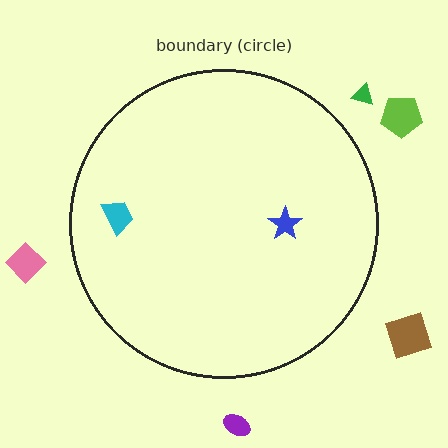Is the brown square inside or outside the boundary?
Outside.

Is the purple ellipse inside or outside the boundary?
Outside.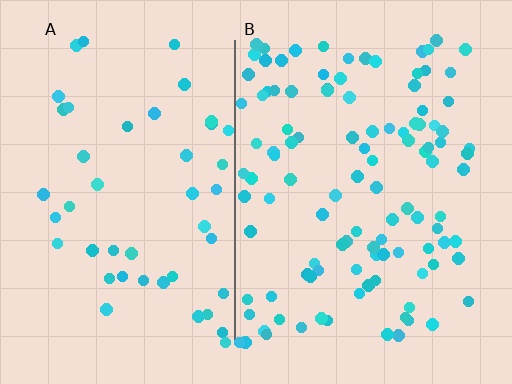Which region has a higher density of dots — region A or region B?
B (the right).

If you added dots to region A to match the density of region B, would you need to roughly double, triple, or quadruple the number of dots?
Approximately double.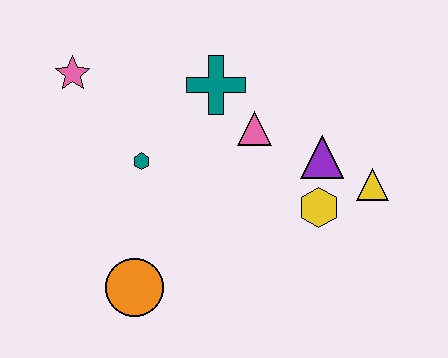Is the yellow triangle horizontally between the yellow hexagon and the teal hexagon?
No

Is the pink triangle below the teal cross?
Yes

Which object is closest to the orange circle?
The teal hexagon is closest to the orange circle.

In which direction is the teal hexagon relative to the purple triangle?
The teal hexagon is to the left of the purple triangle.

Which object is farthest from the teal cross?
The orange circle is farthest from the teal cross.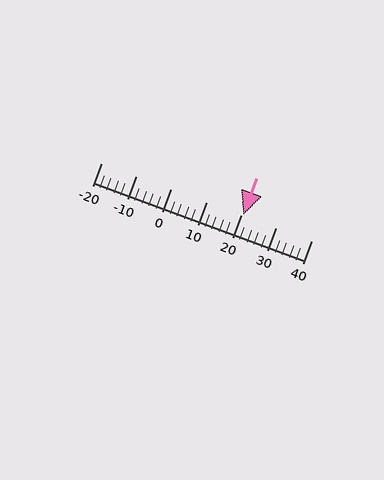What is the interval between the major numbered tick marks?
The major tick marks are spaced 10 units apart.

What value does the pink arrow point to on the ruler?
The pink arrow points to approximately 21.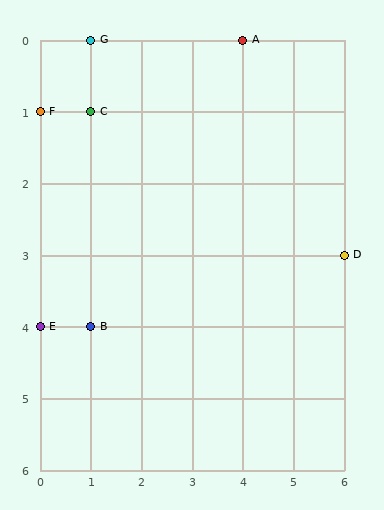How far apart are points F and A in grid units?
Points F and A are 4 columns and 1 row apart (about 4.1 grid units diagonally).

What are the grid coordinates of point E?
Point E is at grid coordinates (0, 4).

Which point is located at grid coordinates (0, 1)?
Point F is at (0, 1).